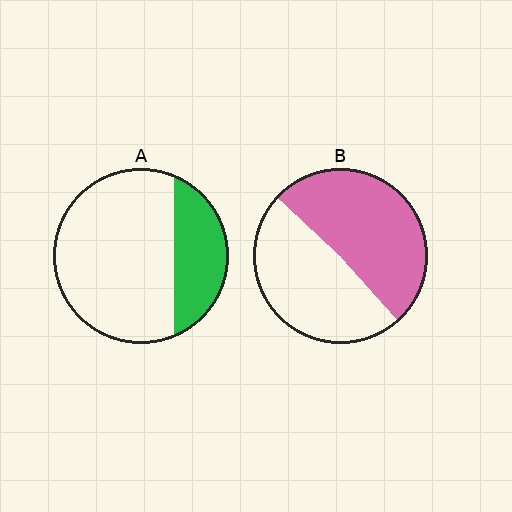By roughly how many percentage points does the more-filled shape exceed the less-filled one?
By roughly 25 percentage points (B over A).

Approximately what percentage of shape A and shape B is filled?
A is approximately 25% and B is approximately 50%.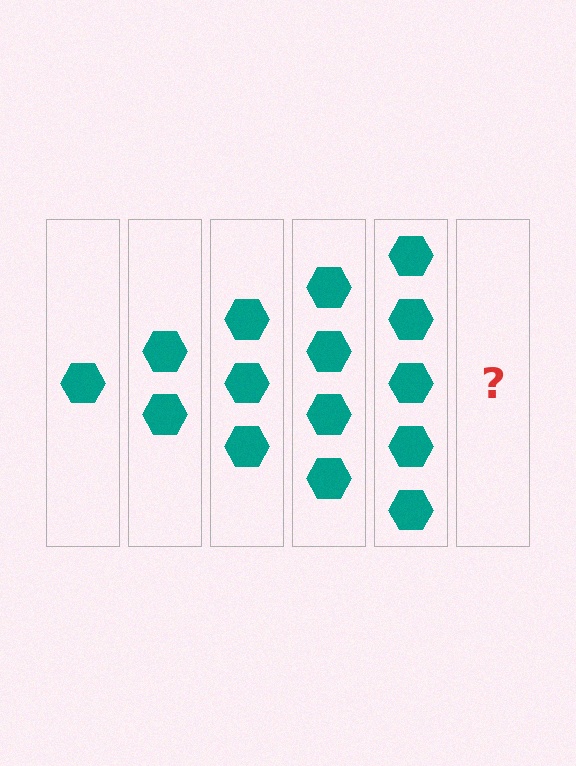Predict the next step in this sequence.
The next step is 6 hexagons.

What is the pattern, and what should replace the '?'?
The pattern is that each step adds one more hexagon. The '?' should be 6 hexagons.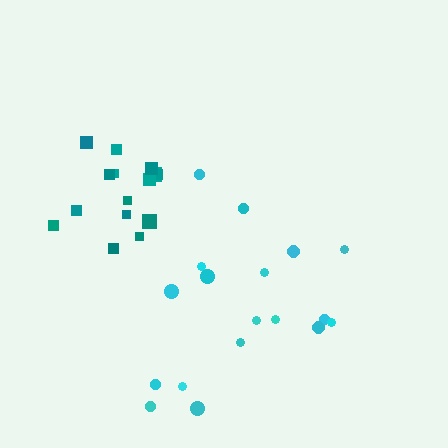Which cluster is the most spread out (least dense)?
Cyan.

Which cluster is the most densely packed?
Teal.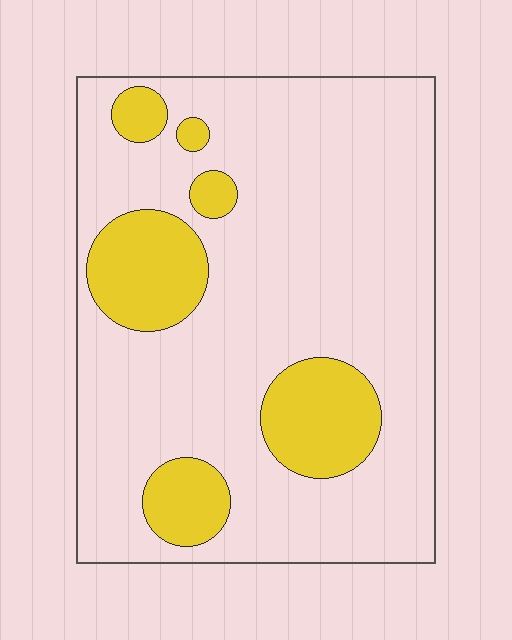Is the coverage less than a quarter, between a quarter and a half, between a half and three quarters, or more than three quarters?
Less than a quarter.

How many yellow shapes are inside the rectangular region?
6.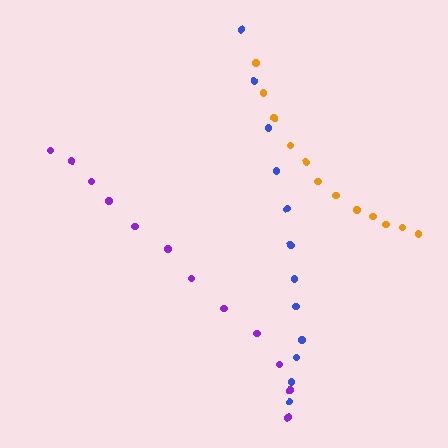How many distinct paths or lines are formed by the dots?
There are 3 distinct paths.